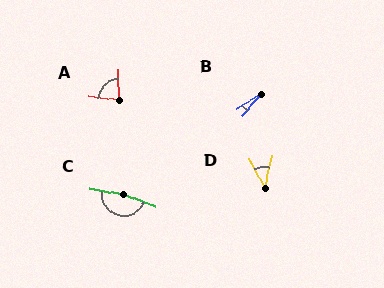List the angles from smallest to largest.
B (15°), D (41°), A (84°), C (167°).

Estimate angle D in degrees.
Approximately 41 degrees.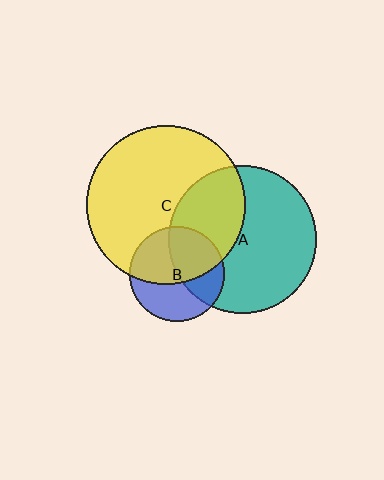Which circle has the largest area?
Circle C (yellow).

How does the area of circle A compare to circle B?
Approximately 2.4 times.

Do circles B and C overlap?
Yes.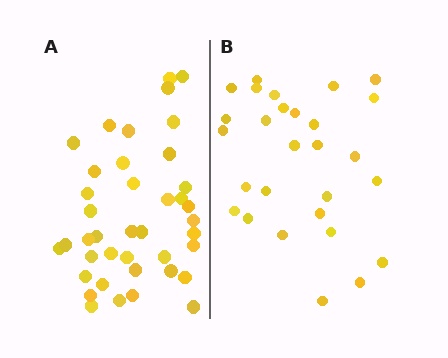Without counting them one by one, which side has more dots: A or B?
Region A (the left region) has more dots.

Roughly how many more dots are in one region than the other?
Region A has roughly 12 or so more dots than region B.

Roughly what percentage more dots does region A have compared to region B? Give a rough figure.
About 45% more.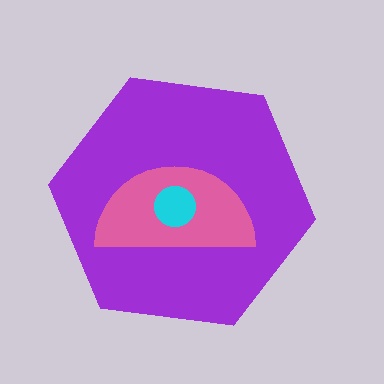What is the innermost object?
The cyan circle.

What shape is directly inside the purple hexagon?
The pink semicircle.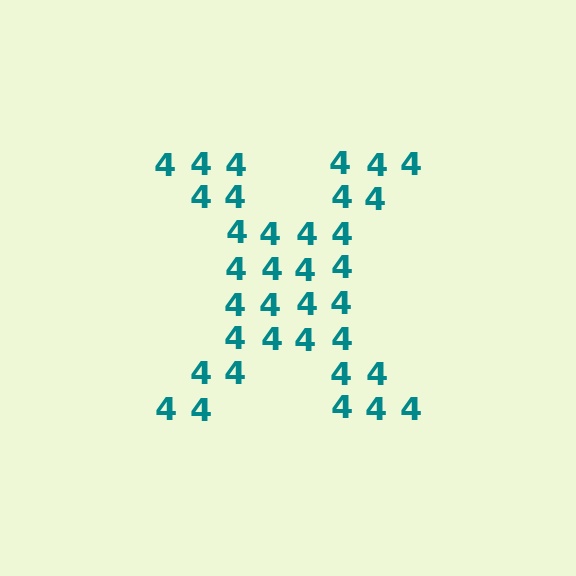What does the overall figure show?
The overall figure shows the letter X.